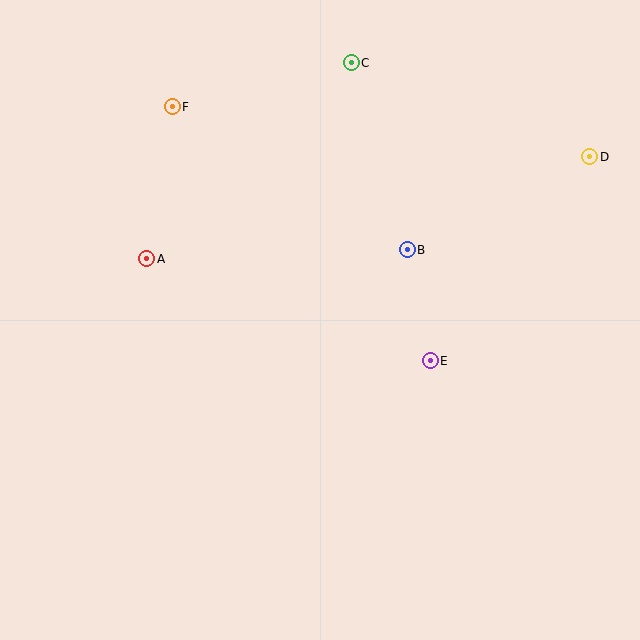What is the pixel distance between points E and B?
The distance between E and B is 113 pixels.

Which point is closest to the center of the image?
Point B at (407, 250) is closest to the center.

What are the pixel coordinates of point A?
Point A is at (147, 259).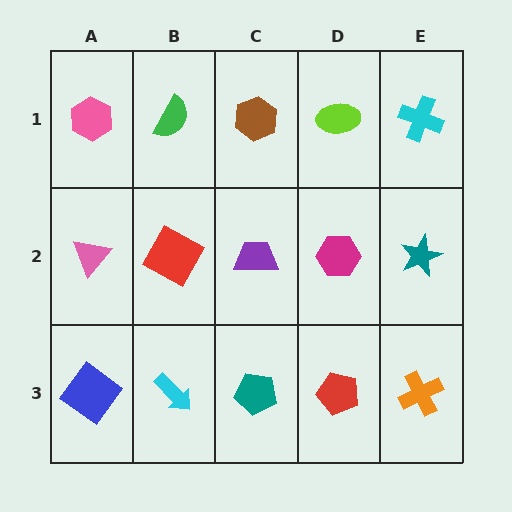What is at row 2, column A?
A pink triangle.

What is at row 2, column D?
A magenta hexagon.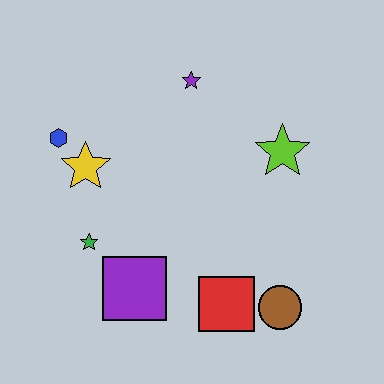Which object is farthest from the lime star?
The blue hexagon is farthest from the lime star.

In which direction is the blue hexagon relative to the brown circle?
The blue hexagon is to the left of the brown circle.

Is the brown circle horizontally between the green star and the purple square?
No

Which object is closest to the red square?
The brown circle is closest to the red square.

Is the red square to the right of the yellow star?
Yes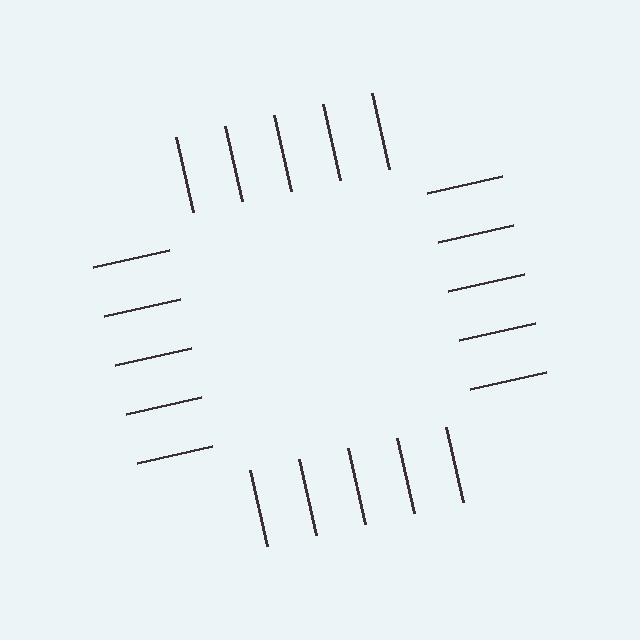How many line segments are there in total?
20 — 5 along each of the 4 edges.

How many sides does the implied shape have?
4 sides — the line-ends trace a square.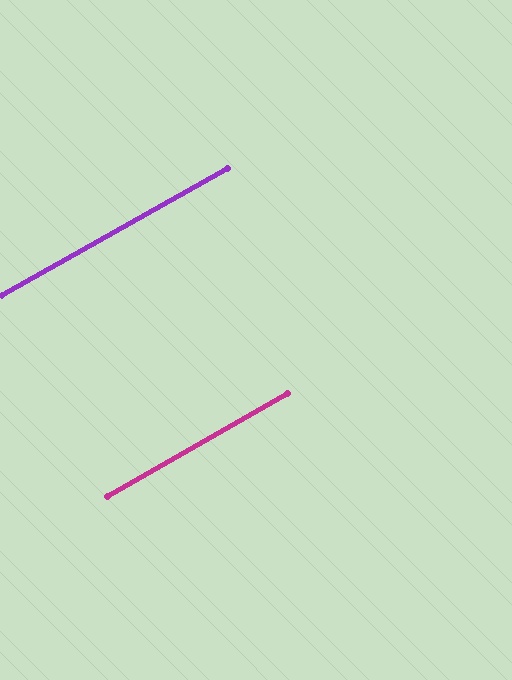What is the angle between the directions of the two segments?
Approximately 1 degree.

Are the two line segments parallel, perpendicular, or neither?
Parallel — their directions differ by only 0.5°.